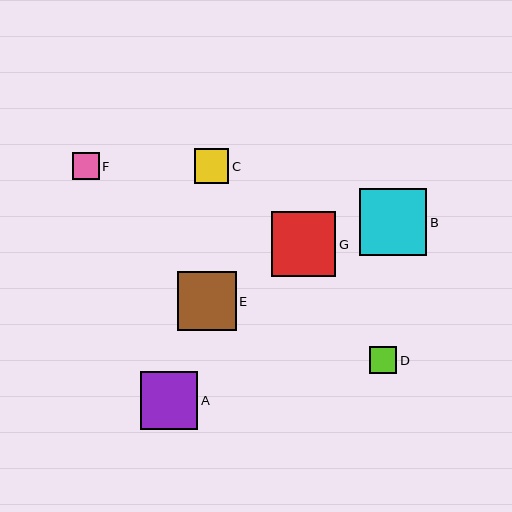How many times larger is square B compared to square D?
Square B is approximately 2.5 times the size of square D.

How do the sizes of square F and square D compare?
Square F and square D are approximately the same size.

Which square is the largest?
Square B is the largest with a size of approximately 67 pixels.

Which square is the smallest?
Square D is the smallest with a size of approximately 27 pixels.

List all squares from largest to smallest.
From largest to smallest: B, G, E, A, C, F, D.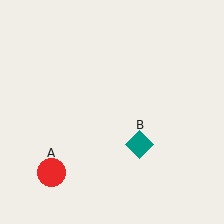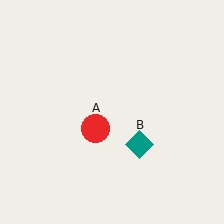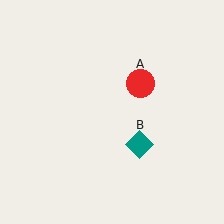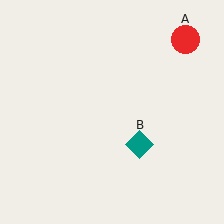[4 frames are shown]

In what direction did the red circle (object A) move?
The red circle (object A) moved up and to the right.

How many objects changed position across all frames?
1 object changed position: red circle (object A).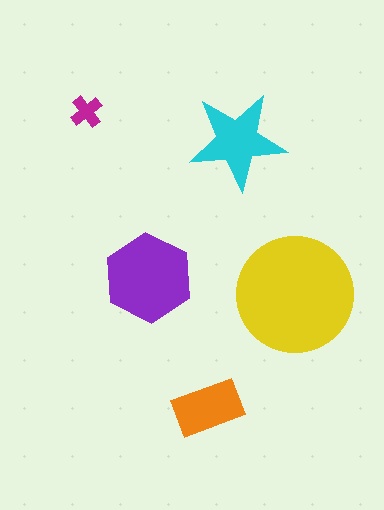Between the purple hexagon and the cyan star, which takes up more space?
The purple hexagon.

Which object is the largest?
The yellow circle.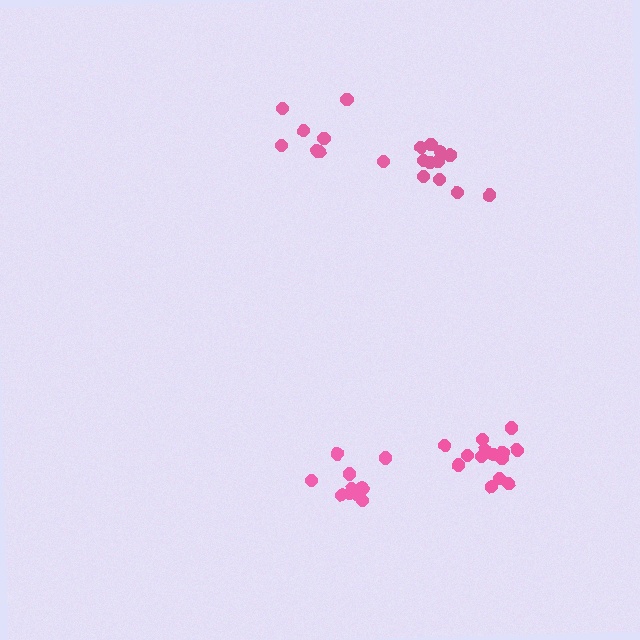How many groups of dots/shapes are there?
There are 4 groups.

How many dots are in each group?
Group 1: 8 dots, Group 2: 12 dots, Group 3: 11 dots, Group 4: 14 dots (45 total).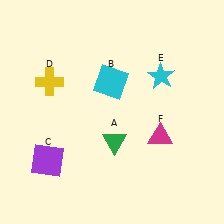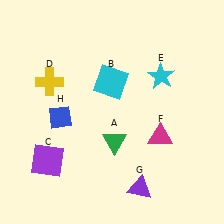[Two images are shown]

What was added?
A purple triangle (G), a blue diamond (H) were added in Image 2.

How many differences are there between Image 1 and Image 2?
There are 2 differences between the two images.